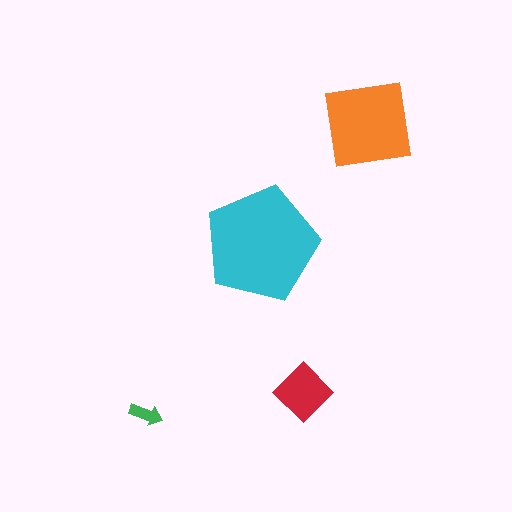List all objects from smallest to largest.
The green arrow, the red diamond, the orange square, the cyan pentagon.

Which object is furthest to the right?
The orange square is rightmost.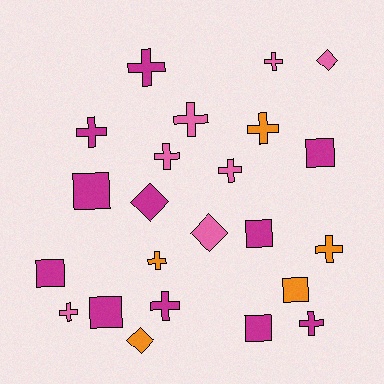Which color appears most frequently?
Magenta, with 11 objects.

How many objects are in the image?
There are 23 objects.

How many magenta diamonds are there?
There is 1 magenta diamond.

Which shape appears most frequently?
Cross, with 12 objects.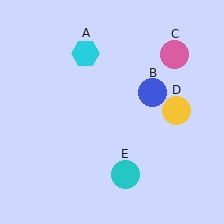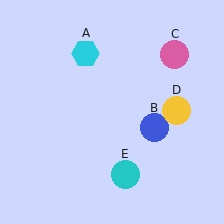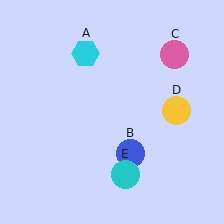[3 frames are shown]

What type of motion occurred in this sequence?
The blue circle (object B) rotated clockwise around the center of the scene.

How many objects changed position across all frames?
1 object changed position: blue circle (object B).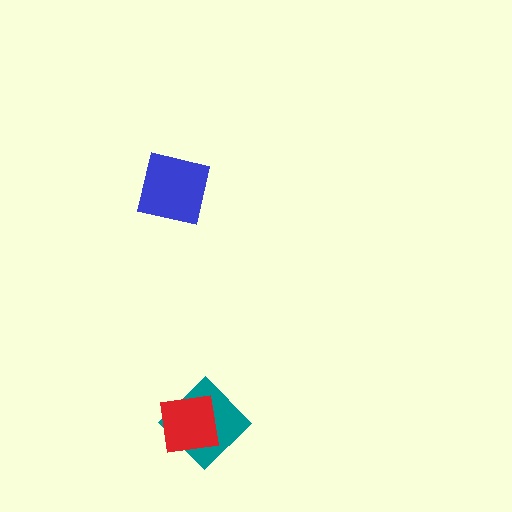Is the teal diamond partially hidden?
Yes, it is partially covered by another shape.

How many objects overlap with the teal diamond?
1 object overlaps with the teal diamond.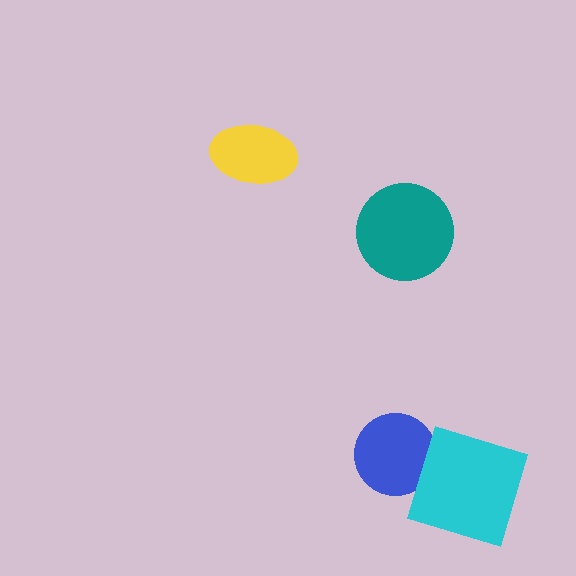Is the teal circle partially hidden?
No, no other shape covers it.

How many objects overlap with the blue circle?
1 object overlaps with the blue circle.